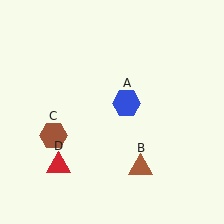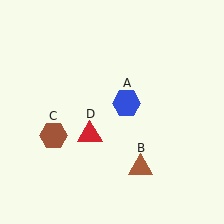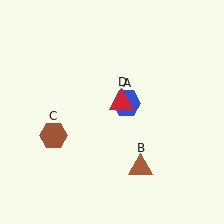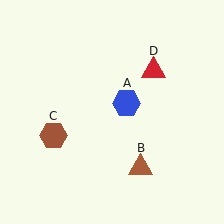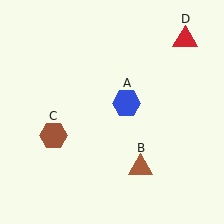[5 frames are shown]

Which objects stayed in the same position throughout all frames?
Blue hexagon (object A) and brown triangle (object B) and brown hexagon (object C) remained stationary.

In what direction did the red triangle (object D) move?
The red triangle (object D) moved up and to the right.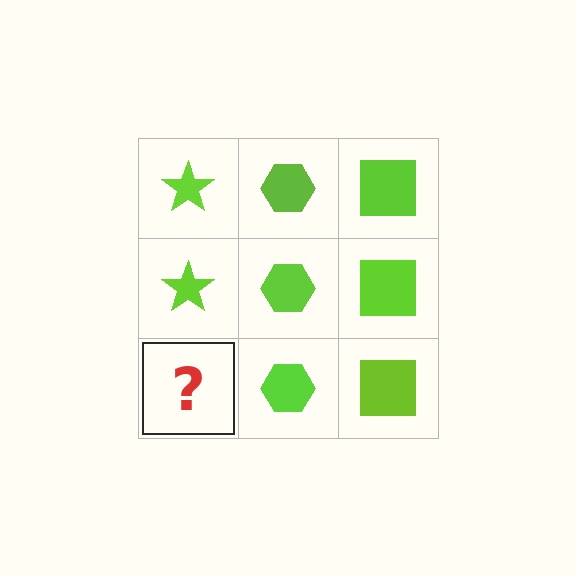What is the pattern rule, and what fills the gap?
The rule is that each column has a consistent shape. The gap should be filled with a lime star.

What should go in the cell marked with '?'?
The missing cell should contain a lime star.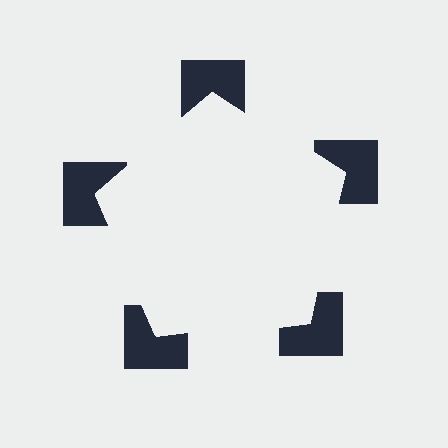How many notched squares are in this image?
There are 5 — one at each vertex of the illusory pentagon.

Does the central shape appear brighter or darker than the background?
It typically appears slightly brighter than the background, even though no actual brightness change is drawn.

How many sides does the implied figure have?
5 sides.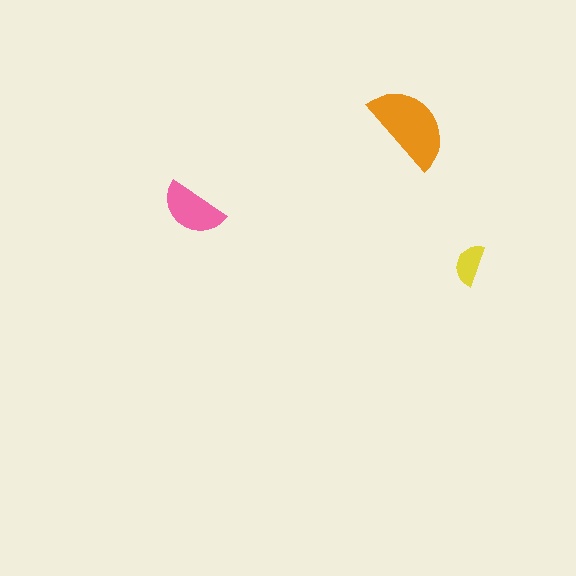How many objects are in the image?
There are 3 objects in the image.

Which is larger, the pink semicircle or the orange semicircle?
The orange one.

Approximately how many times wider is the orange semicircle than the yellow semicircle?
About 2 times wider.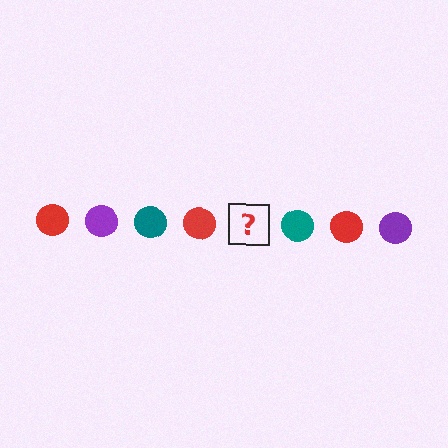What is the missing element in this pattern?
The missing element is a purple circle.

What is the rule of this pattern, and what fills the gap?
The rule is that the pattern cycles through red, purple, teal circles. The gap should be filled with a purple circle.